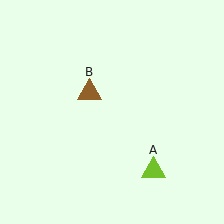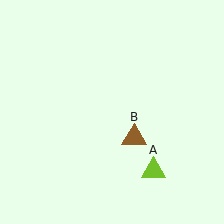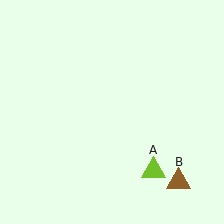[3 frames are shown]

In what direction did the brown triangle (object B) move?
The brown triangle (object B) moved down and to the right.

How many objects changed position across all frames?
1 object changed position: brown triangle (object B).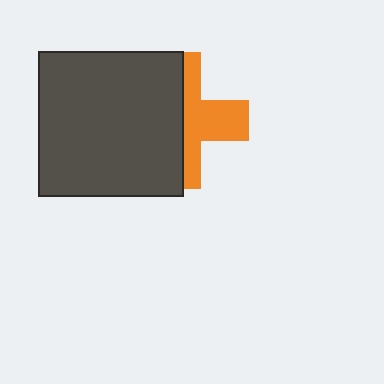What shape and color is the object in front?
The object in front is a dark gray square.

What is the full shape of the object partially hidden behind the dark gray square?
The partially hidden object is an orange cross.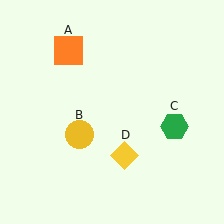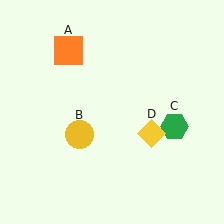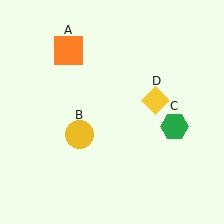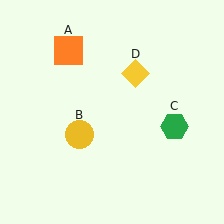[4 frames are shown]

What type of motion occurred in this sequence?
The yellow diamond (object D) rotated counterclockwise around the center of the scene.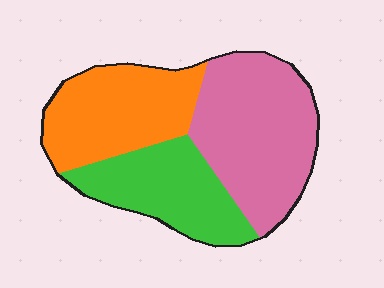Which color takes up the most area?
Pink, at roughly 40%.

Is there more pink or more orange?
Pink.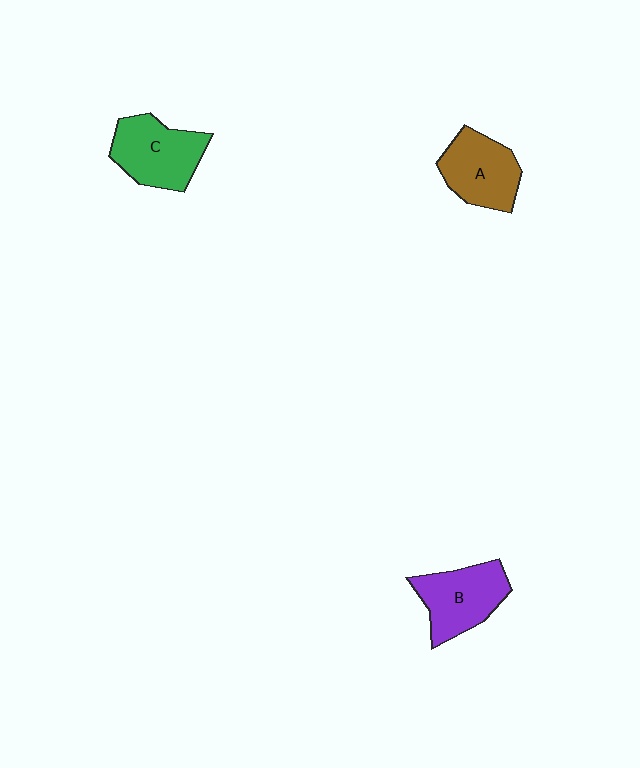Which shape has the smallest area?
Shape A (brown).